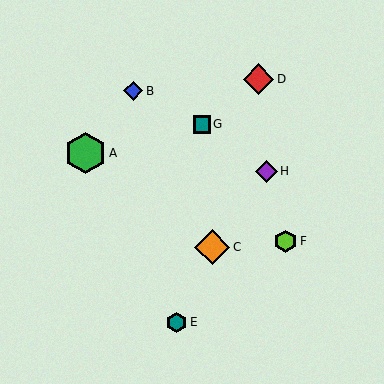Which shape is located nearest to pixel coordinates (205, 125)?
The teal square (labeled G) at (202, 124) is nearest to that location.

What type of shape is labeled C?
Shape C is an orange diamond.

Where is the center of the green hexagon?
The center of the green hexagon is at (86, 153).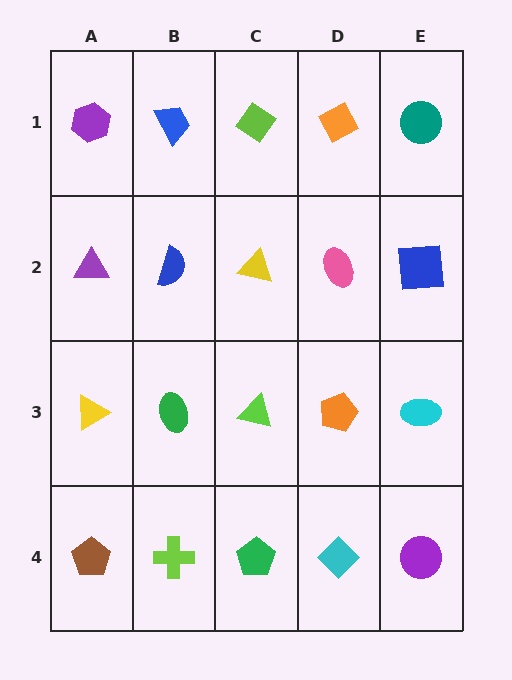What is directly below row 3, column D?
A cyan diamond.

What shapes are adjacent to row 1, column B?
A blue semicircle (row 2, column B), a purple hexagon (row 1, column A), a lime diamond (row 1, column C).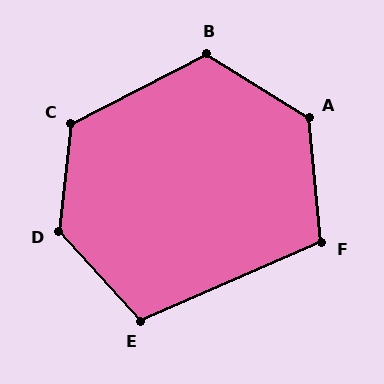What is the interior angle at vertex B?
Approximately 121 degrees (obtuse).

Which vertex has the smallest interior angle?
F, at approximately 108 degrees.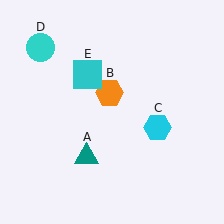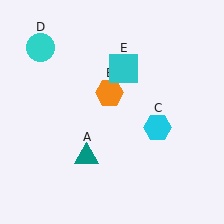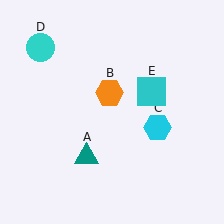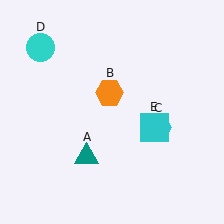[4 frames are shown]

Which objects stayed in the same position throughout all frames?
Teal triangle (object A) and orange hexagon (object B) and cyan hexagon (object C) and cyan circle (object D) remained stationary.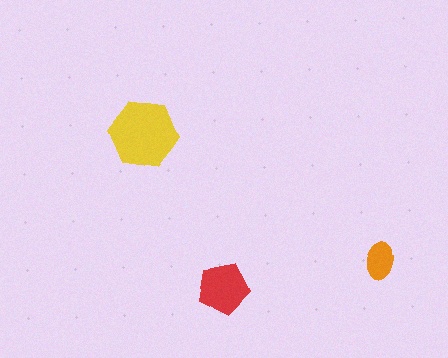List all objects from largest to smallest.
The yellow hexagon, the red pentagon, the orange ellipse.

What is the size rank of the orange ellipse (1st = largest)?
3rd.